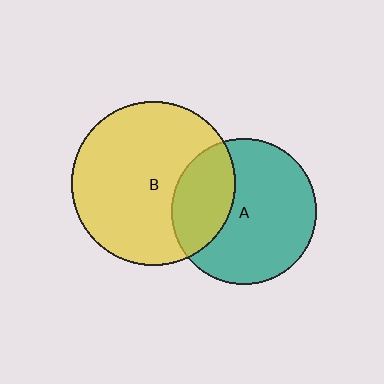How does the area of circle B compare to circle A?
Approximately 1.3 times.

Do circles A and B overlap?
Yes.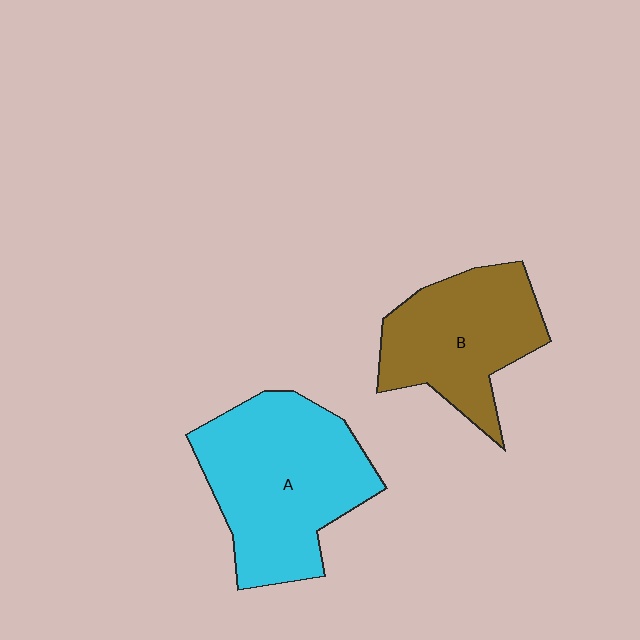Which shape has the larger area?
Shape A (cyan).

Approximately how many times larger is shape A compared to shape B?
Approximately 1.4 times.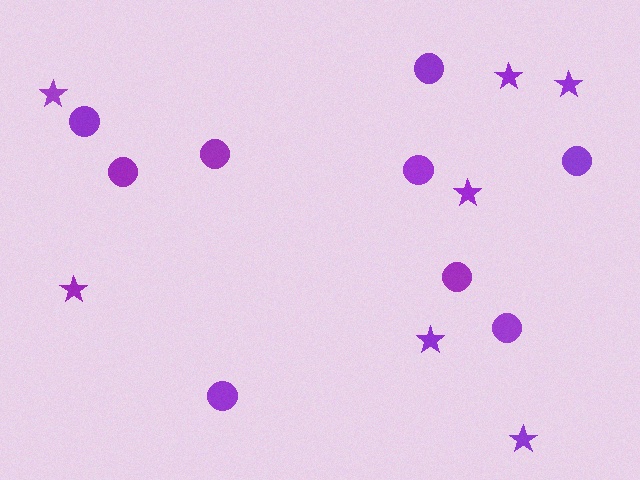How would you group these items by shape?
There are 2 groups: one group of stars (7) and one group of circles (9).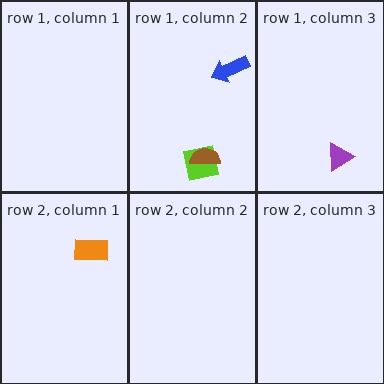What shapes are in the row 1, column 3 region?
The purple triangle.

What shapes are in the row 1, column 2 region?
The blue arrow, the lime square, the brown semicircle.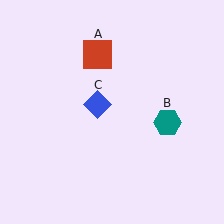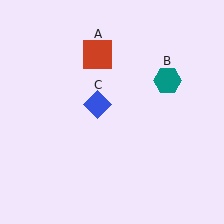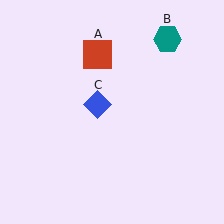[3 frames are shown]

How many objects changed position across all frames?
1 object changed position: teal hexagon (object B).